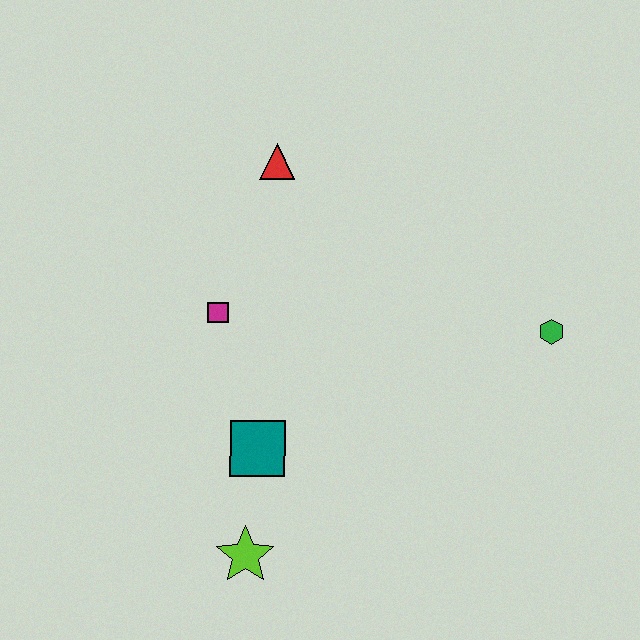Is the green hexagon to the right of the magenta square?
Yes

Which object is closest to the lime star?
The teal square is closest to the lime star.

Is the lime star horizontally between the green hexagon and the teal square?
No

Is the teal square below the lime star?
No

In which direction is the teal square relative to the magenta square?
The teal square is below the magenta square.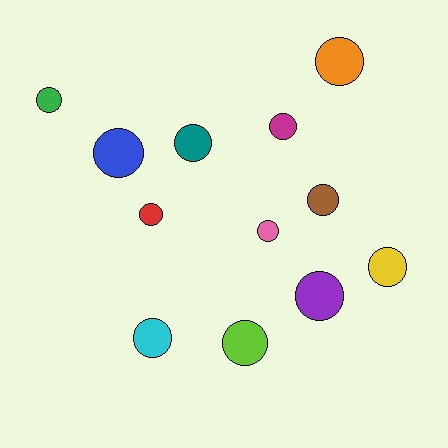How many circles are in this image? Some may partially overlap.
There are 12 circles.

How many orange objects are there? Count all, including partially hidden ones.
There is 1 orange object.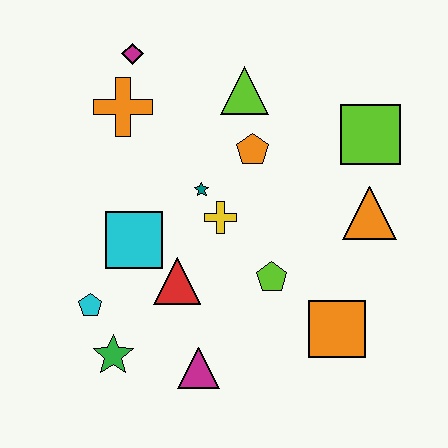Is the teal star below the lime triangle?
Yes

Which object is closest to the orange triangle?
The lime square is closest to the orange triangle.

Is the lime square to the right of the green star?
Yes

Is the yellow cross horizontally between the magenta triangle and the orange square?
Yes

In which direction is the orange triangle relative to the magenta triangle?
The orange triangle is to the right of the magenta triangle.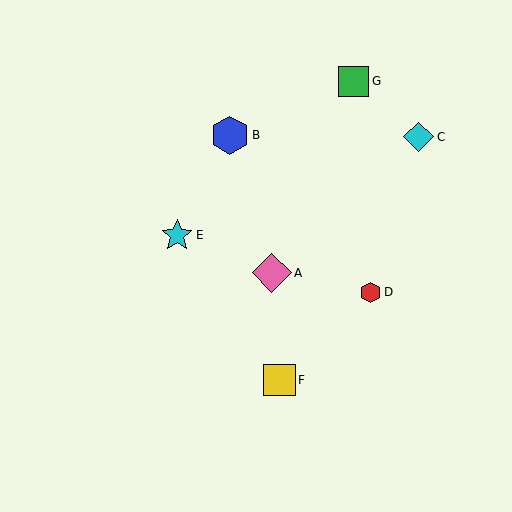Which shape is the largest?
The pink diamond (labeled A) is the largest.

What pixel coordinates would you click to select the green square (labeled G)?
Click at (354, 81) to select the green square G.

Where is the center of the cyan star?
The center of the cyan star is at (177, 235).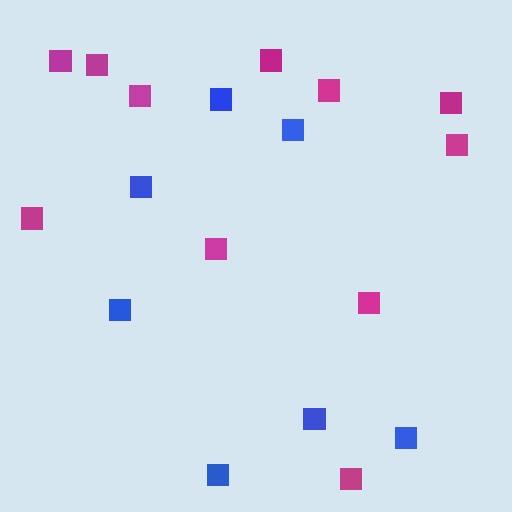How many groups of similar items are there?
There are 2 groups: one group of blue squares (7) and one group of magenta squares (11).